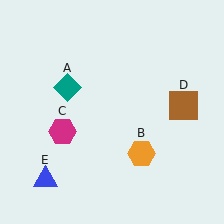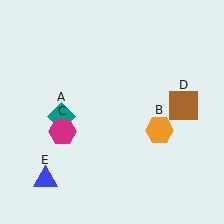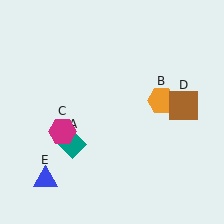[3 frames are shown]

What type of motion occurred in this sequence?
The teal diamond (object A), orange hexagon (object B) rotated counterclockwise around the center of the scene.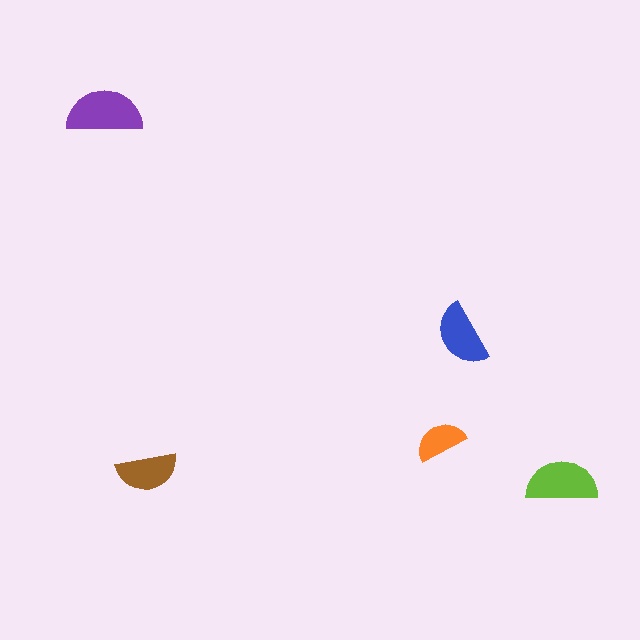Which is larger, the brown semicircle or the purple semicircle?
The purple one.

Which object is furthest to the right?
The lime semicircle is rightmost.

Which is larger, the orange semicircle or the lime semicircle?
The lime one.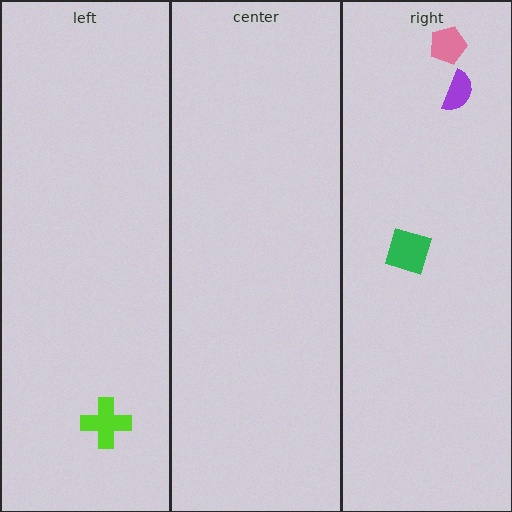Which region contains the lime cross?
The left region.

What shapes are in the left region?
The lime cross.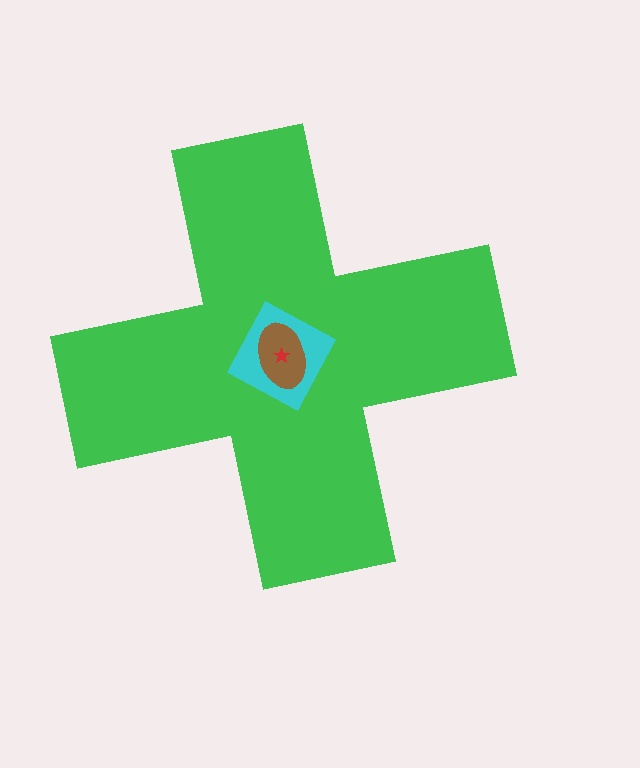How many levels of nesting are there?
4.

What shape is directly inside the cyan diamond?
The brown ellipse.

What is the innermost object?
The red star.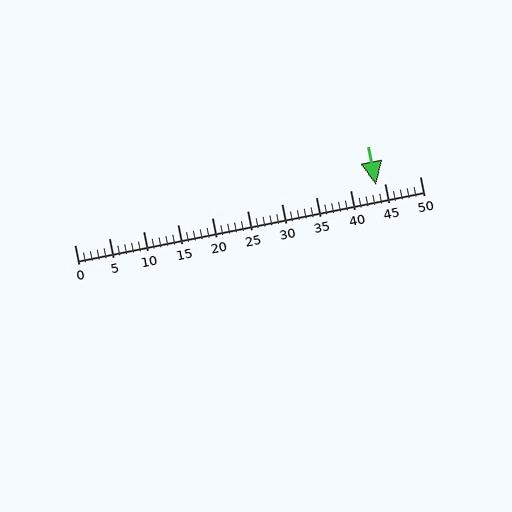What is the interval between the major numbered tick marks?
The major tick marks are spaced 5 units apart.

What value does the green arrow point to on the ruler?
The green arrow points to approximately 44.